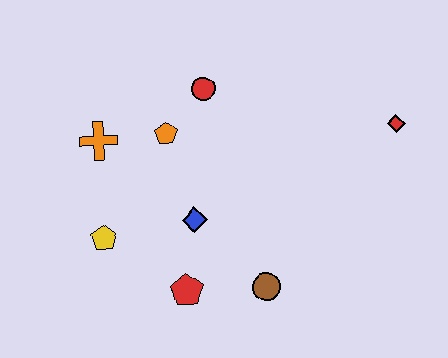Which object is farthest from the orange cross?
The red diamond is farthest from the orange cross.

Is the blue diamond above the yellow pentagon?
Yes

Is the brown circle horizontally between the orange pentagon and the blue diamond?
No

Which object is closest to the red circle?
The orange pentagon is closest to the red circle.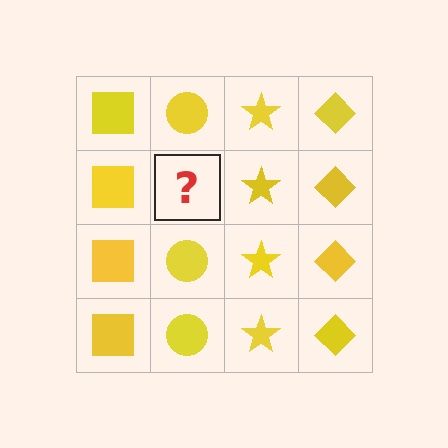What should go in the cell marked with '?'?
The missing cell should contain a yellow circle.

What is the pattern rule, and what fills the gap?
The rule is that each column has a consistent shape. The gap should be filled with a yellow circle.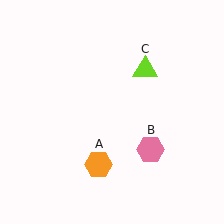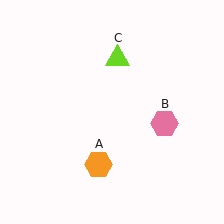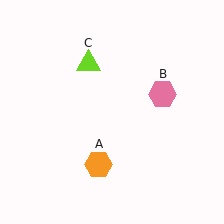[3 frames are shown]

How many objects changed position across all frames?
2 objects changed position: pink hexagon (object B), lime triangle (object C).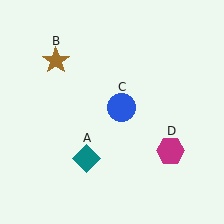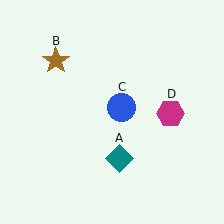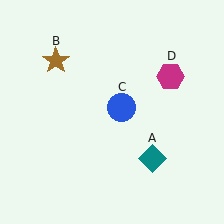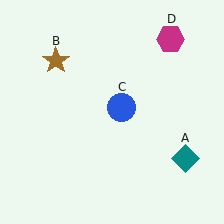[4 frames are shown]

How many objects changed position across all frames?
2 objects changed position: teal diamond (object A), magenta hexagon (object D).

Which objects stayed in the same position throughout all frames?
Brown star (object B) and blue circle (object C) remained stationary.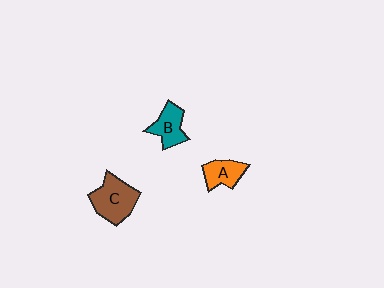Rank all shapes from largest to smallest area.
From largest to smallest: C (brown), B (teal), A (orange).